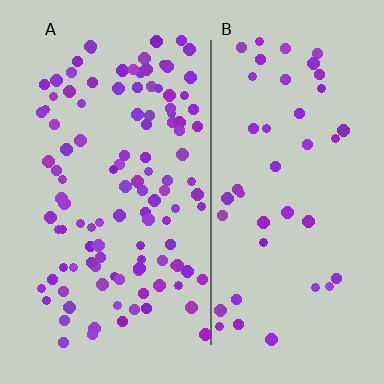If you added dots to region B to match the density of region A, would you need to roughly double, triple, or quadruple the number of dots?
Approximately triple.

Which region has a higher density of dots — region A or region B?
A (the left).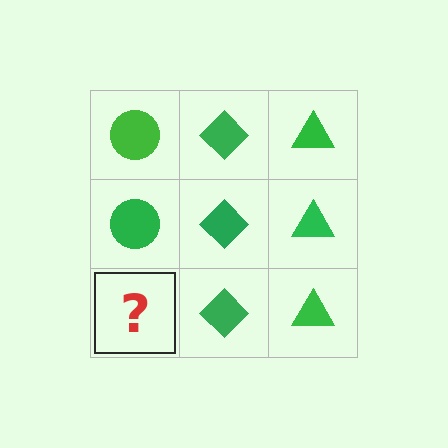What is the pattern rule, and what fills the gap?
The rule is that each column has a consistent shape. The gap should be filled with a green circle.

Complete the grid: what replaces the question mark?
The question mark should be replaced with a green circle.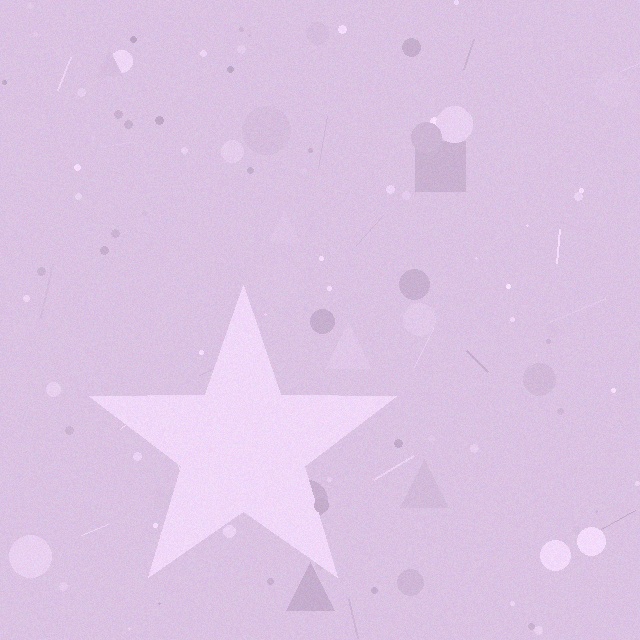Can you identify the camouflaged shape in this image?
The camouflaged shape is a star.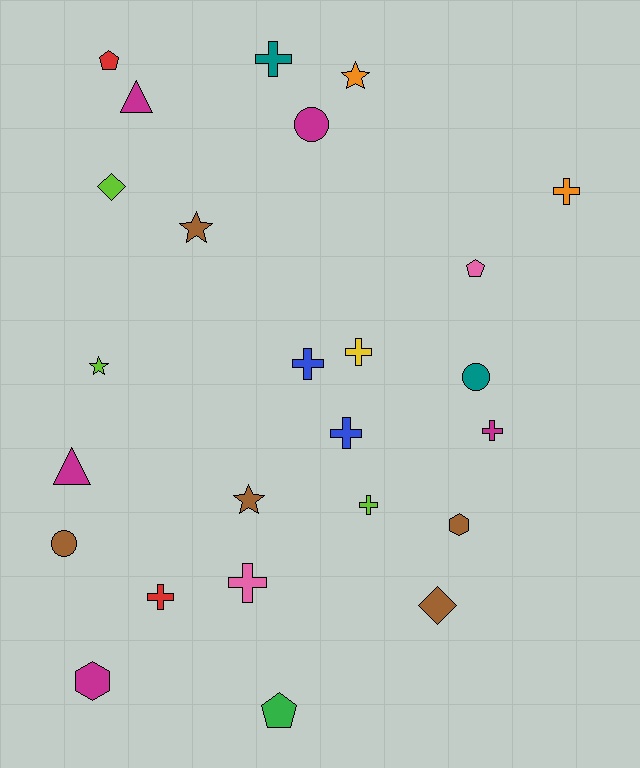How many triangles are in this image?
There are 2 triangles.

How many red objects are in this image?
There are 2 red objects.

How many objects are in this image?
There are 25 objects.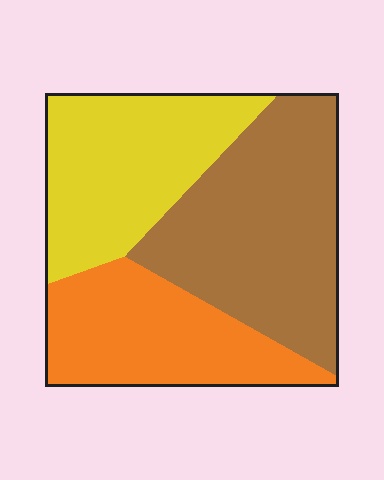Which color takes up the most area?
Brown, at roughly 40%.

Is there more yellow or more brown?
Brown.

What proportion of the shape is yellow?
Yellow takes up between a sixth and a third of the shape.